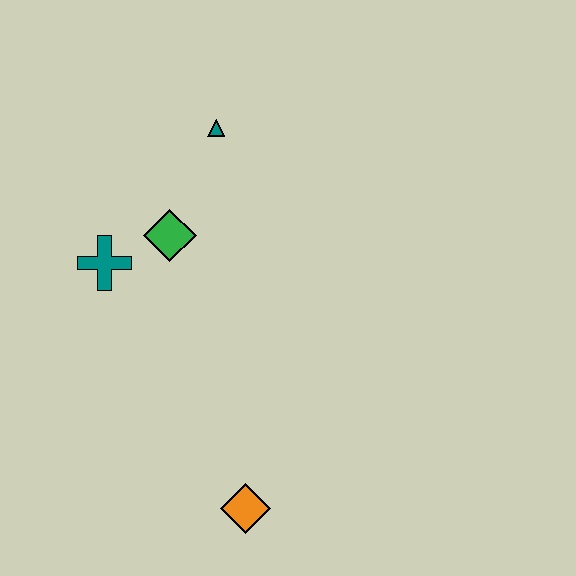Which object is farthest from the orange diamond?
The teal triangle is farthest from the orange diamond.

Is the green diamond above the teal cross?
Yes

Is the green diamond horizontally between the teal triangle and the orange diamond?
No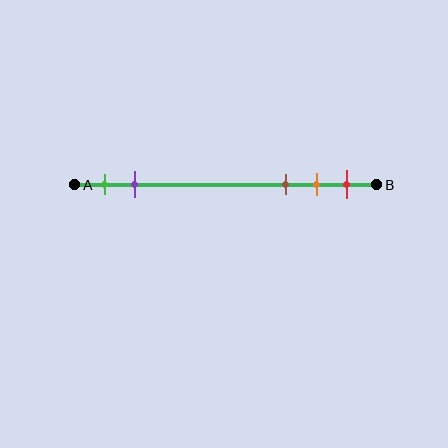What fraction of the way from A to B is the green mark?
The green mark is approximately 10% (0.1) of the way from A to B.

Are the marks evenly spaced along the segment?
No, the marks are not evenly spaced.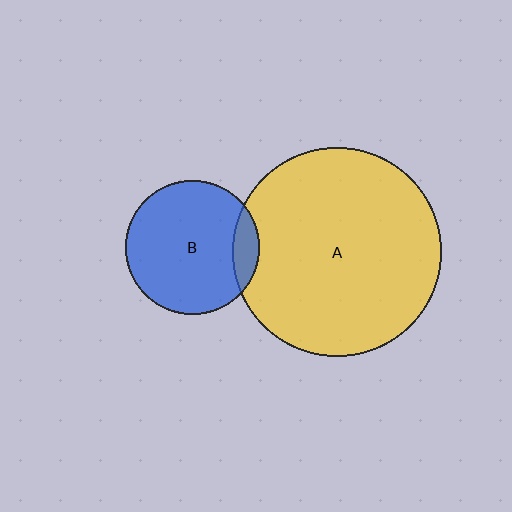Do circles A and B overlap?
Yes.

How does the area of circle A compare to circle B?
Approximately 2.4 times.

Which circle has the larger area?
Circle A (yellow).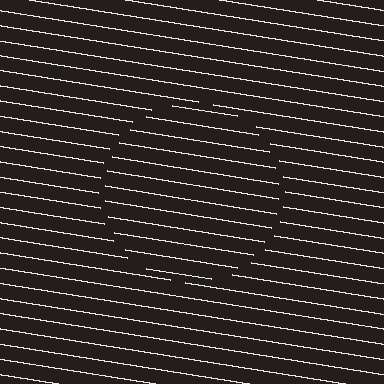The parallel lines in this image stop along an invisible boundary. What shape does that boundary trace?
An illusory circle. The interior of the shape contains the same grating, shifted by half a period — the contour is defined by the phase discontinuity where line-ends from the inner and outer gratings abut.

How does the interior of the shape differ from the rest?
The interior of the shape contains the same grating, shifted by half a period — the contour is defined by the phase discontinuity where line-ends from the inner and outer gratings abut.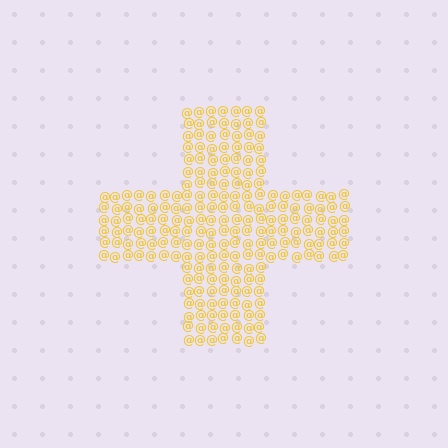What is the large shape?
The large shape is a cross.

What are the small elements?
The small elements are at signs.